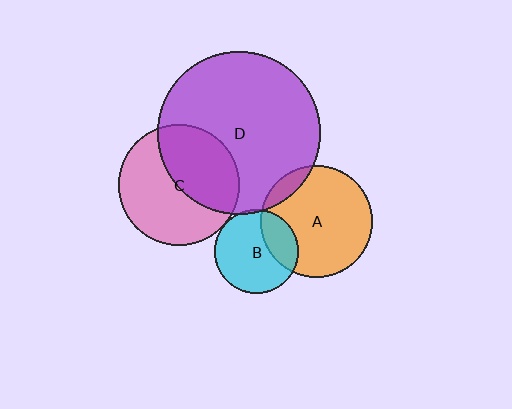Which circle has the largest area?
Circle D (purple).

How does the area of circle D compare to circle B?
Approximately 3.8 times.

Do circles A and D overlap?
Yes.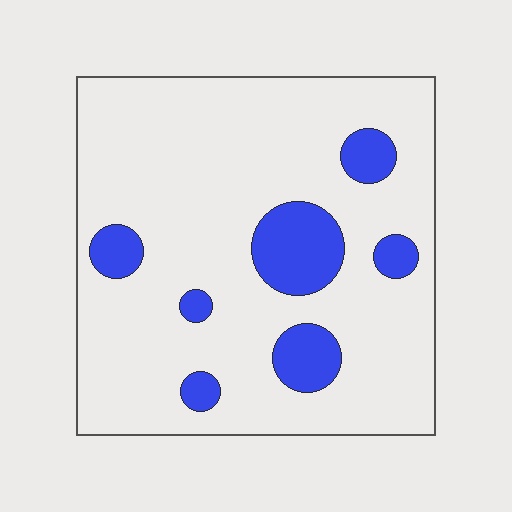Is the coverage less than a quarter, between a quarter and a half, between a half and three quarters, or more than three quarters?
Less than a quarter.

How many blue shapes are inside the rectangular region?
7.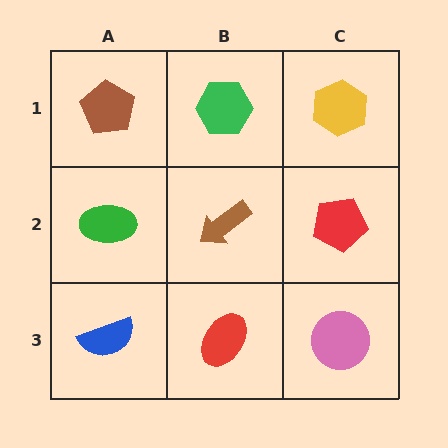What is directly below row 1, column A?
A green ellipse.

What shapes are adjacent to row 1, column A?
A green ellipse (row 2, column A), a green hexagon (row 1, column B).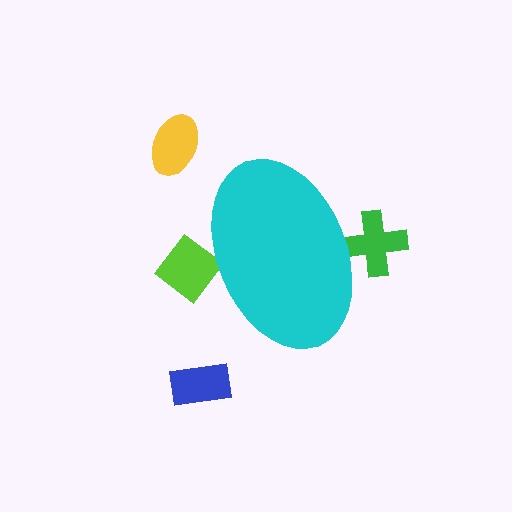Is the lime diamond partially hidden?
Yes, the lime diamond is partially hidden behind the cyan ellipse.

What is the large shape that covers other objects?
A cyan ellipse.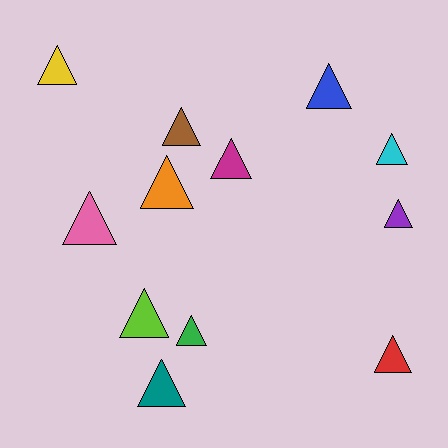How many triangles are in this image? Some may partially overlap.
There are 12 triangles.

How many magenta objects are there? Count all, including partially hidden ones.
There is 1 magenta object.